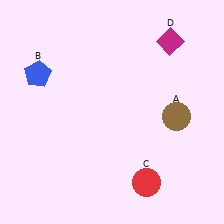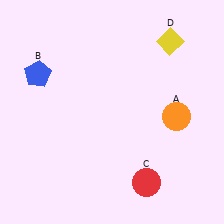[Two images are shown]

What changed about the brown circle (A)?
In Image 1, A is brown. In Image 2, it changed to orange.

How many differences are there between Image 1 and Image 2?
There are 2 differences between the two images.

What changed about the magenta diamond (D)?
In Image 1, D is magenta. In Image 2, it changed to yellow.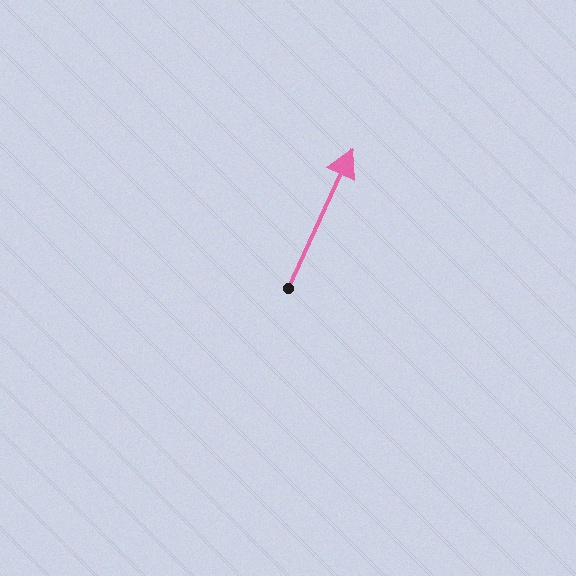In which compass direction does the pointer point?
Northeast.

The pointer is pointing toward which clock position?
Roughly 1 o'clock.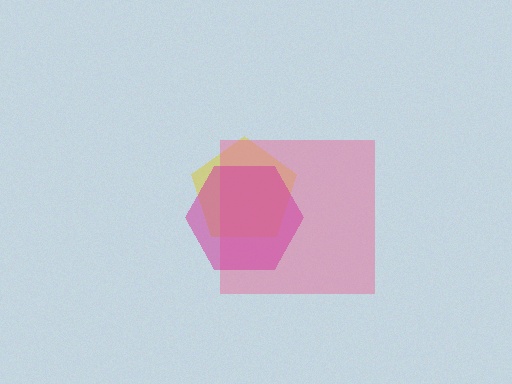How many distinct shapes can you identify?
There are 3 distinct shapes: a yellow pentagon, a pink square, a magenta hexagon.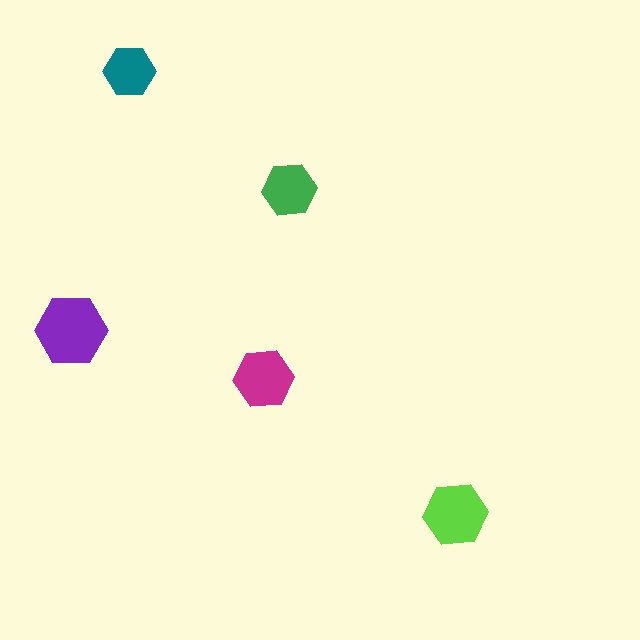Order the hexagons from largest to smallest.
the purple one, the lime one, the magenta one, the green one, the teal one.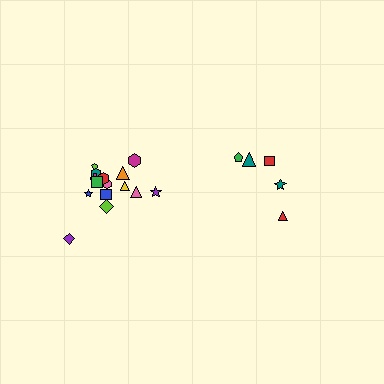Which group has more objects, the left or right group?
The left group.